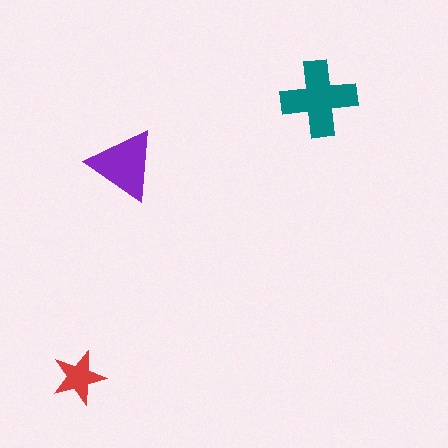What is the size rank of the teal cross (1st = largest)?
1st.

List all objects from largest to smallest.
The teal cross, the purple triangle, the red star.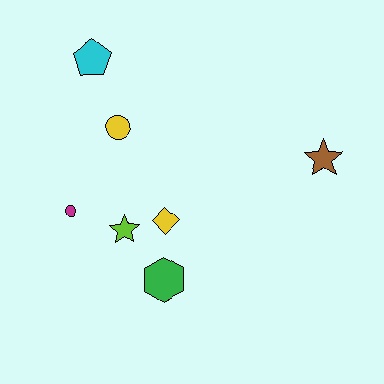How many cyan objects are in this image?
There is 1 cyan object.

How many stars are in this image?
There are 2 stars.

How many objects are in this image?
There are 7 objects.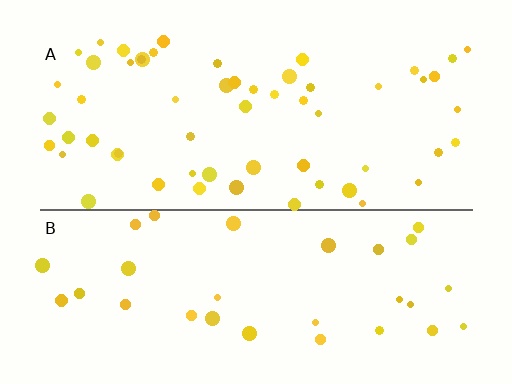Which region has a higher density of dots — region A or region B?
A (the top).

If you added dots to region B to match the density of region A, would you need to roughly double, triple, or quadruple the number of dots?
Approximately double.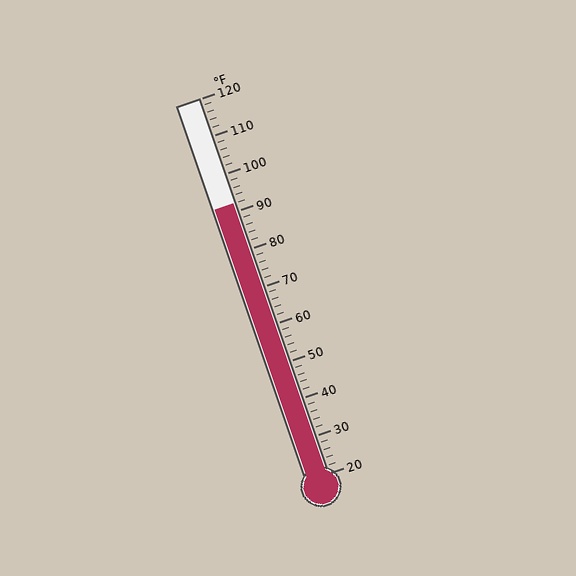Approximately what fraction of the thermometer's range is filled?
The thermometer is filled to approximately 70% of its range.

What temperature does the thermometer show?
The thermometer shows approximately 92°F.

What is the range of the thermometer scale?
The thermometer scale ranges from 20°F to 120°F.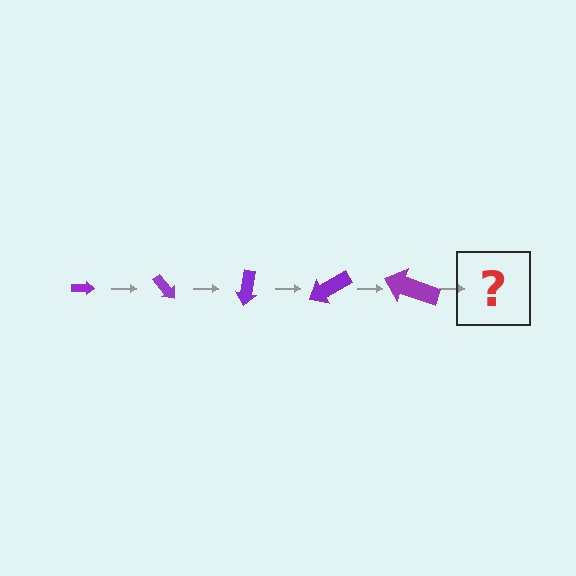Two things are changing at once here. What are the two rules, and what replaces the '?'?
The two rules are that the arrow grows larger each step and it rotates 50 degrees each step. The '?' should be an arrow, larger than the previous one and rotated 250 degrees from the start.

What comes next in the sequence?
The next element should be an arrow, larger than the previous one and rotated 250 degrees from the start.